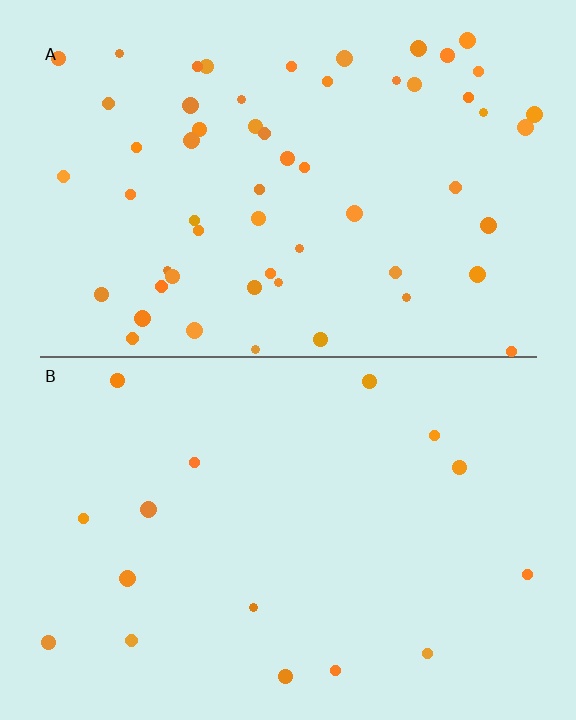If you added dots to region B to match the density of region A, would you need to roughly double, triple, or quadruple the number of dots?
Approximately quadruple.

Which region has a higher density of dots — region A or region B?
A (the top).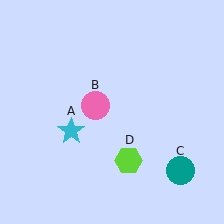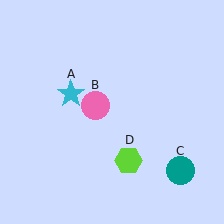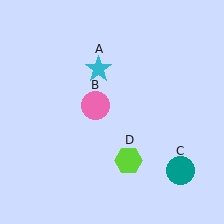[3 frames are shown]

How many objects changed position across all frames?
1 object changed position: cyan star (object A).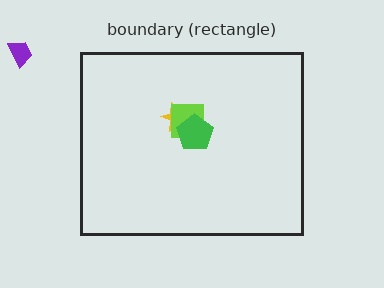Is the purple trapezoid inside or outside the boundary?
Outside.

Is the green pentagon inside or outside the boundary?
Inside.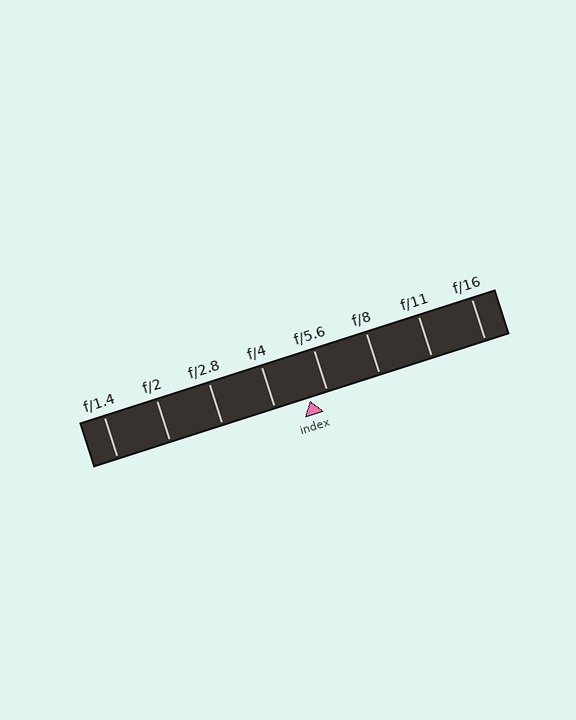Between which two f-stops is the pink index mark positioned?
The index mark is between f/4 and f/5.6.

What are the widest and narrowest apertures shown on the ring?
The widest aperture shown is f/1.4 and the narrowest is f/16.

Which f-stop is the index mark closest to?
The index mark is closest to f/5.6.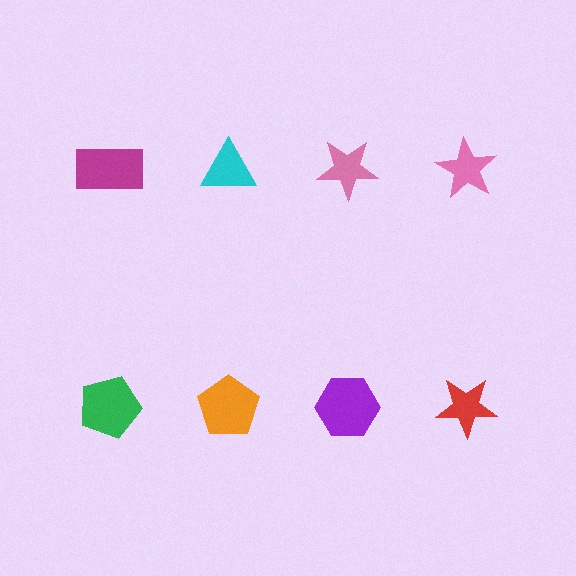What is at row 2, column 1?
A green pentagon.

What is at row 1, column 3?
A pink star.